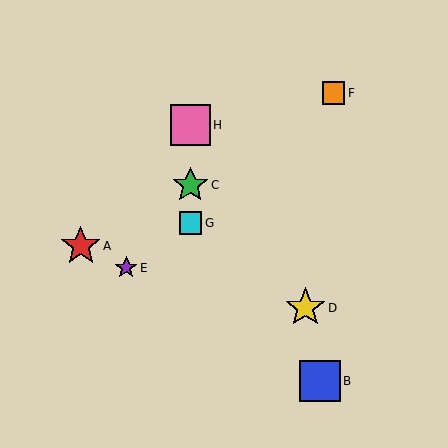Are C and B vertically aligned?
No, C is at x≈190 and B is at x≈320.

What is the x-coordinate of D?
Object D is at x≈305.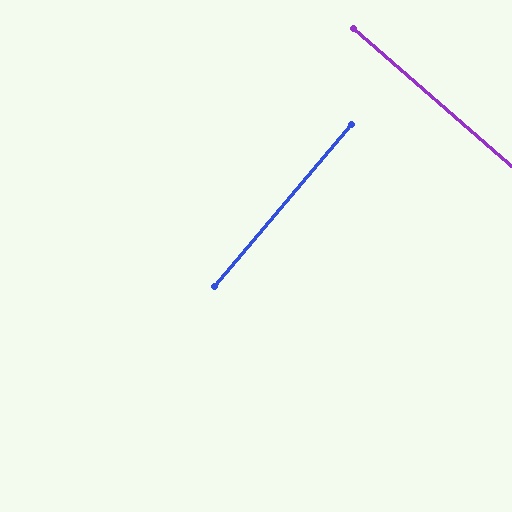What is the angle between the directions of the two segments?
Approximately 89 degrees.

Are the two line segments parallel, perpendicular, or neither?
Perpendicular — they meet at approximately 89°.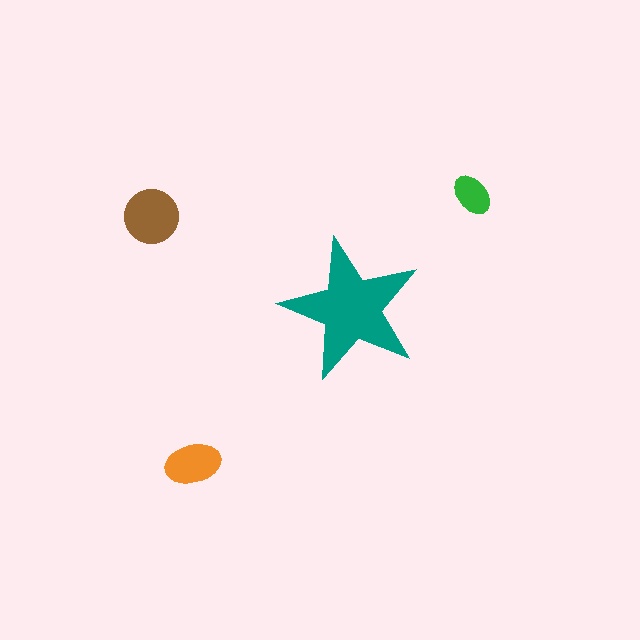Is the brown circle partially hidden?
No, the brown circle is fully visible.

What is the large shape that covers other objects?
A teal star.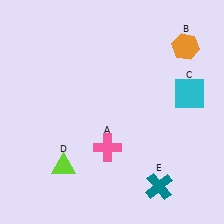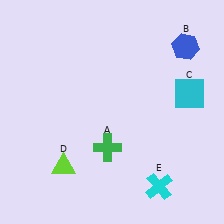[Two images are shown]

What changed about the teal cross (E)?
In Image 1, E is teal. In Image 2, it changed to cyan.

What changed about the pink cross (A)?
In Image 1, A is pink. In Image 2, it changed to green.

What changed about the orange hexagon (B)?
In Image 1, B is orange. In Image 2, it changed to blue.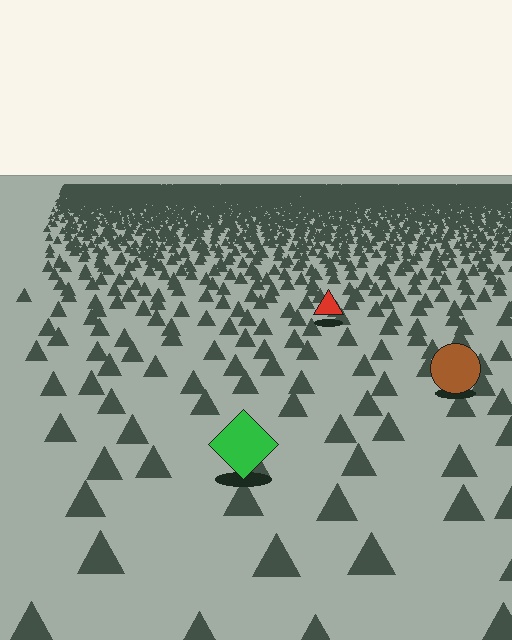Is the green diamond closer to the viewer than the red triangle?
Yes. The green diamond is closer — you can tell from the texture gradient: the ground texture is coarser near it.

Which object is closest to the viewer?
The green diamond is closest. The texture marks near it are larger and more spread out.